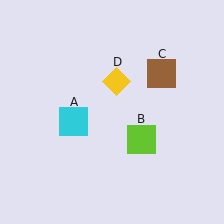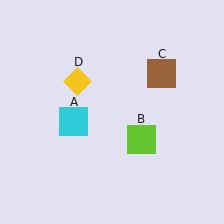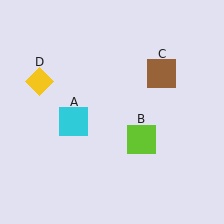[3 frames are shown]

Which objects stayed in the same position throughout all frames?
Cyan square (object A) and lime square (object B) and brown square (object C) remained stationary.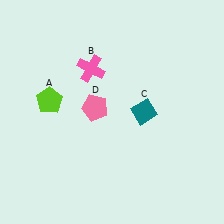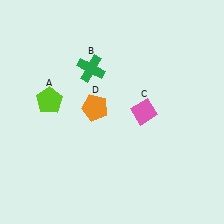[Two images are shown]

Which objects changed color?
B changed from pink to green. C changed from teal to pink. D changed from pink to orange.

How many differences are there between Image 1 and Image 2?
There are 3 differences between the two images.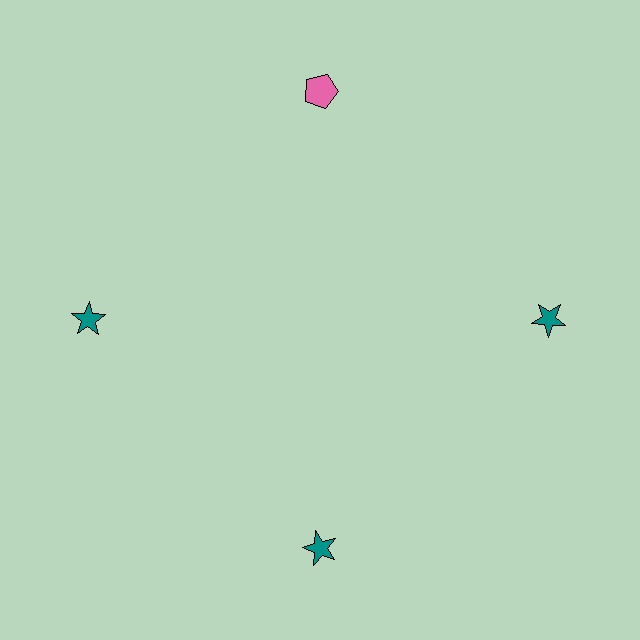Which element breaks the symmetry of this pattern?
The pink pentagon at roughly the 12 o'clock position breaks the symmetry. All other shapes are teal stars.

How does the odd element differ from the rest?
It differs in both color (pink instead of teal) and shape (pentagon instead of star).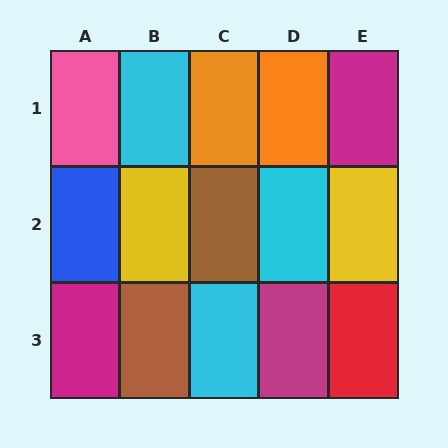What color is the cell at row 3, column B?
Brown.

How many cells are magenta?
3 cells are magenta.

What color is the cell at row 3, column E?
Red.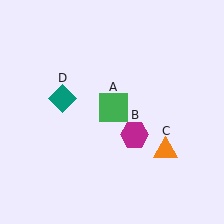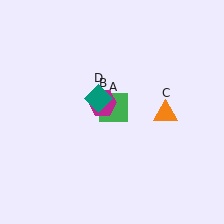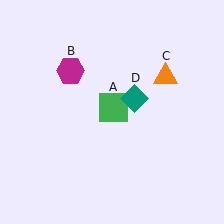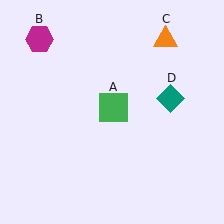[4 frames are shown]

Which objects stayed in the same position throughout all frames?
Green square (object A) remained stationary.